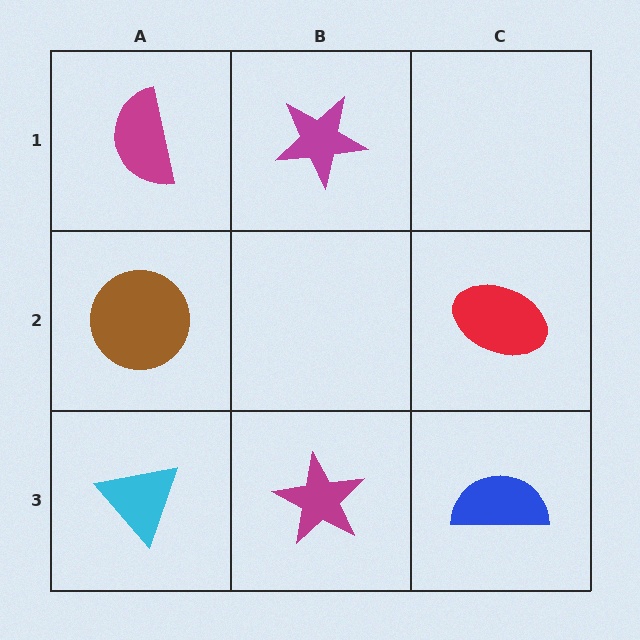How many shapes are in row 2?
2 shapes.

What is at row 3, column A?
A cyan triangle.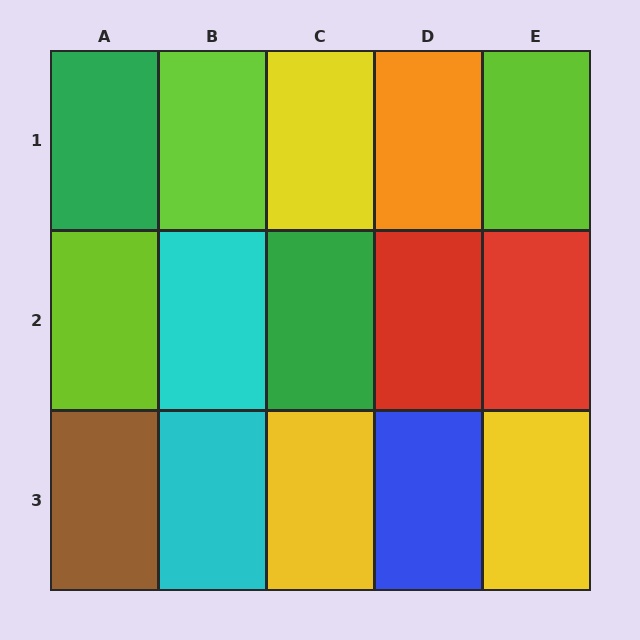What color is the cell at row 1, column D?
Orange.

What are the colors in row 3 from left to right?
Brown, cyan, yellow, blue, yellow.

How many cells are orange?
1 cell is orange.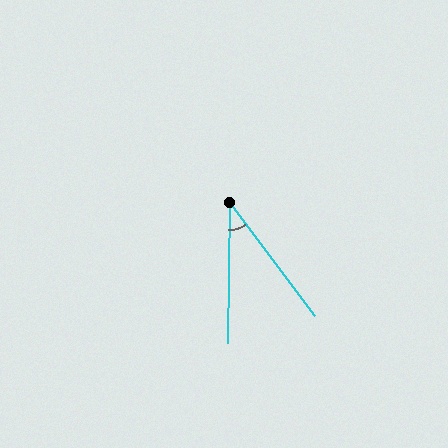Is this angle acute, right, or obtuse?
It is acute.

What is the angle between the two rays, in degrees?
Approximately 38 degrees.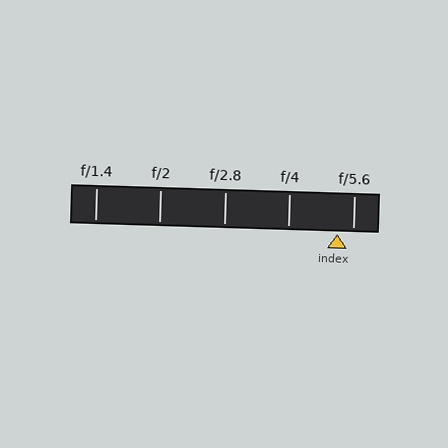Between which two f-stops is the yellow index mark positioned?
The index mark is between f/4 and f/5.6.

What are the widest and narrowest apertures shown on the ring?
The widest aperture shown is f/1.4 and the narrowest is f/5.6.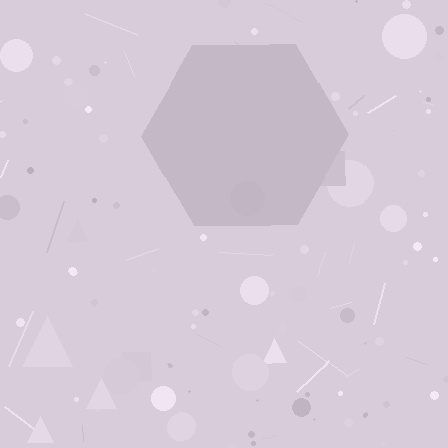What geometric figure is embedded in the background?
A hexagon is embedded in the background.